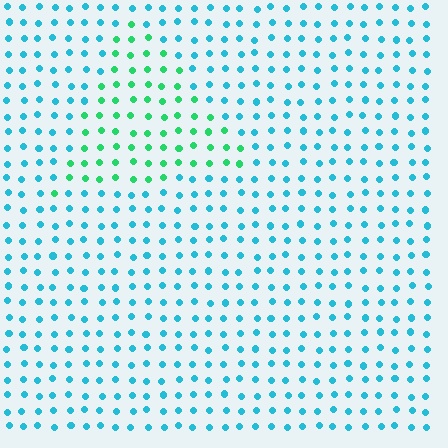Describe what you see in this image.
The image is filled with small cyan elements in a uniform arrangement. A triangle-shaped region is visible where the elements are tinted to a slightly different hue, forming a subtle color boundary.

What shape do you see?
I see a triangle.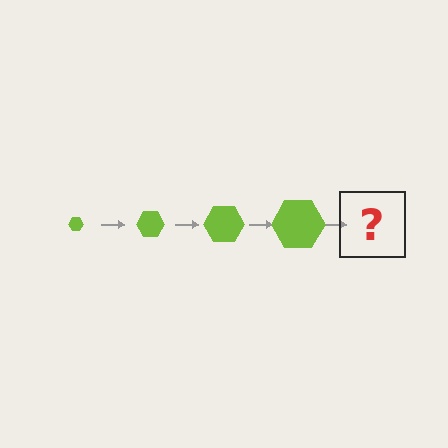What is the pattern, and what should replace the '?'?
The pattern is that the hexagon gets progressively larger each step. The '?' should be a lime hexagon, larger than the previous one.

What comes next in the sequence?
The next element should be a lime hexagon, larger than the previous one.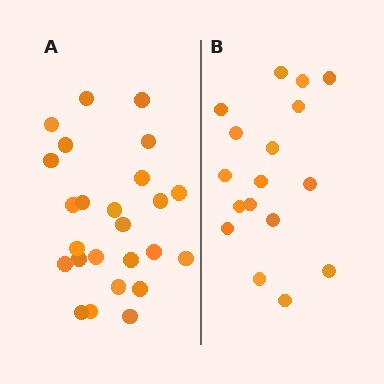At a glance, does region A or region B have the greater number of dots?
Region A (the left region) has more dots.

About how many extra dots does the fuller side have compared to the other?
Region A has roughly 8 or so more dots than region B.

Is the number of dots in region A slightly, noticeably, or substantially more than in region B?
Region A has substantially more. The ratio is roughly 1.5 to 1.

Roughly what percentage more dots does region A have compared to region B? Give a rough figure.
About 45% more.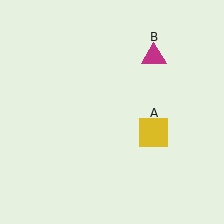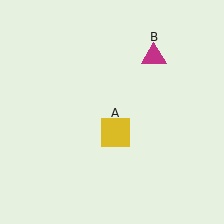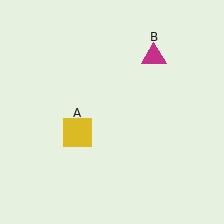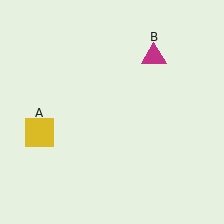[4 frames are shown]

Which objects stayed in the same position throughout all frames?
Magenta triangle (object B) remained stationary.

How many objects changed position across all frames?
1 object changed position: yellow square (object A).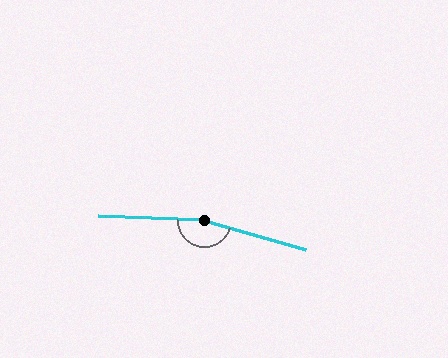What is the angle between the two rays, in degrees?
Approximately 166 degrees.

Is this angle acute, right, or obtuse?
It is obtuse.